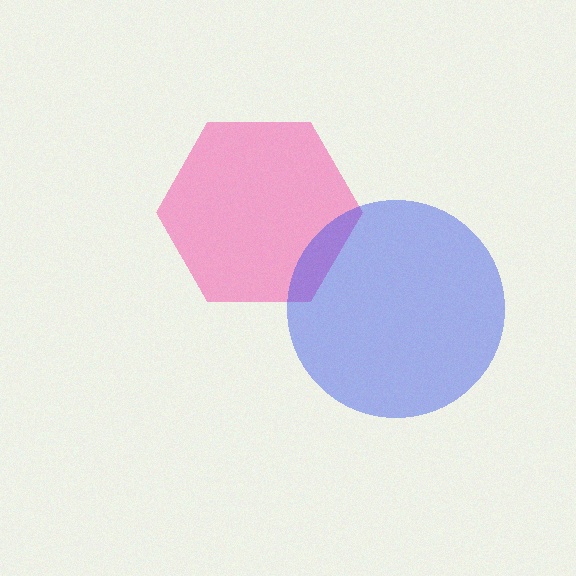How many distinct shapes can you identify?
There are 2 distinct shapes: a pink hexagon, a blue circle.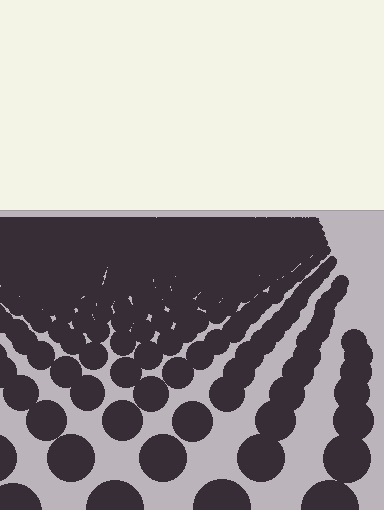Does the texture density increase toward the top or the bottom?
Density increases toward the top.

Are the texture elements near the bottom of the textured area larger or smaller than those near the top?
Larger. Near the bottom, elements are closer to the viewer and appear at a bigger on-screen size.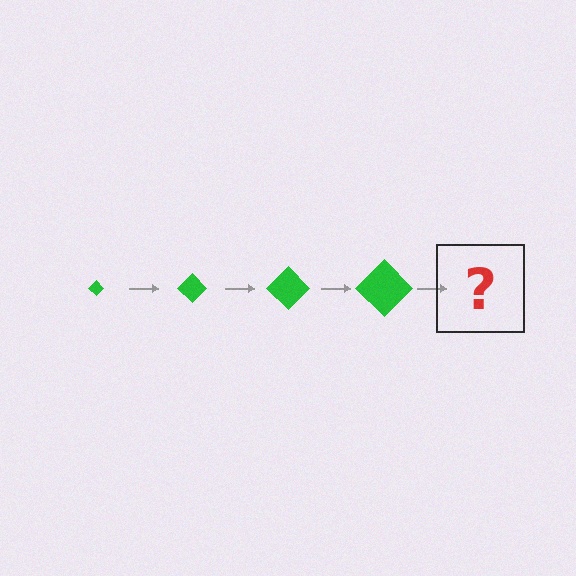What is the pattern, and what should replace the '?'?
The pattern is that the diamond gets progressively larger each step. The '?' should be a green diamond, larger than the previous one.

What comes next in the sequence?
The next element should be a green diamond, larger than the previous one.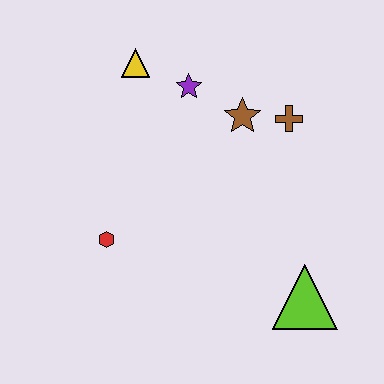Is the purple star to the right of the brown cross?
No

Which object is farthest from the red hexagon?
The brown cross is farthest from the red hexagon.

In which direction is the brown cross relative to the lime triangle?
The brown cross is above the lime triangle.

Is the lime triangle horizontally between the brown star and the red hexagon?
No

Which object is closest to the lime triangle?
The brown cross is closest to the lime triangle.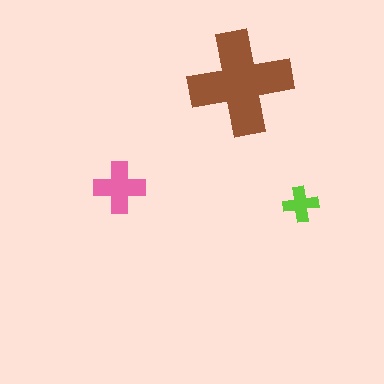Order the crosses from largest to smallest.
the brown one, the pink one, the lime one.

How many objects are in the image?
There are 3 objects in the image.